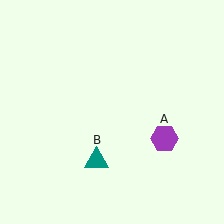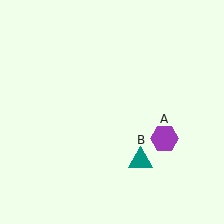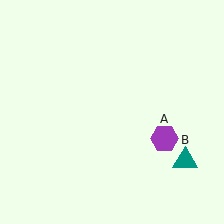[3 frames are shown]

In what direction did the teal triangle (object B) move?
The teal triangle (object B) moved right.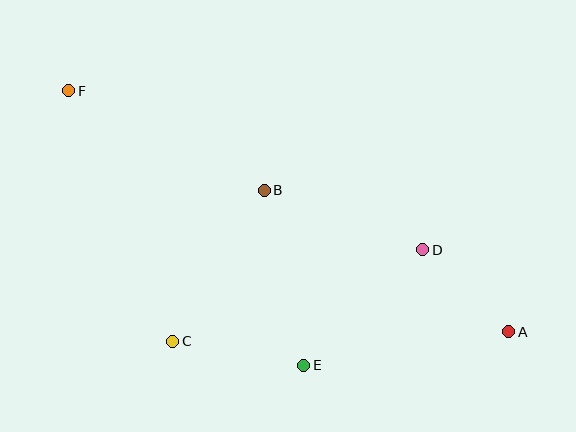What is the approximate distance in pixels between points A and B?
The distance between A and B is approximately 282 pixels.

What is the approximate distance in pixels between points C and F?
The distance between C and F is approximately 271 pixels.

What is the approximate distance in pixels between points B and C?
The distance between B and C is approximately 176 pixels.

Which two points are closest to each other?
Points A and D are closest to each other.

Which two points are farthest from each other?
Points A and F are farthest from each other.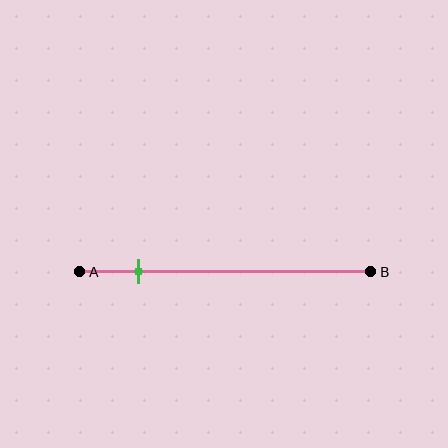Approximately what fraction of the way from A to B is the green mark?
The green mark is approximately 20% of the way from A to B.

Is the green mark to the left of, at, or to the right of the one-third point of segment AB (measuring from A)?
The green mark is to the left of the one-third point of segment AB.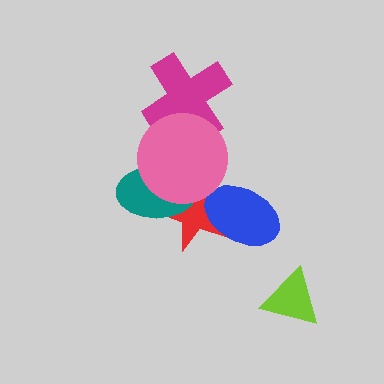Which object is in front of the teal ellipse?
The pink circle is in front of the teal ellipse.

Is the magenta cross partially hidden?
Yes, it is partially covered by another shape.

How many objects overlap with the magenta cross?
1 object overlaps with the magenta cross.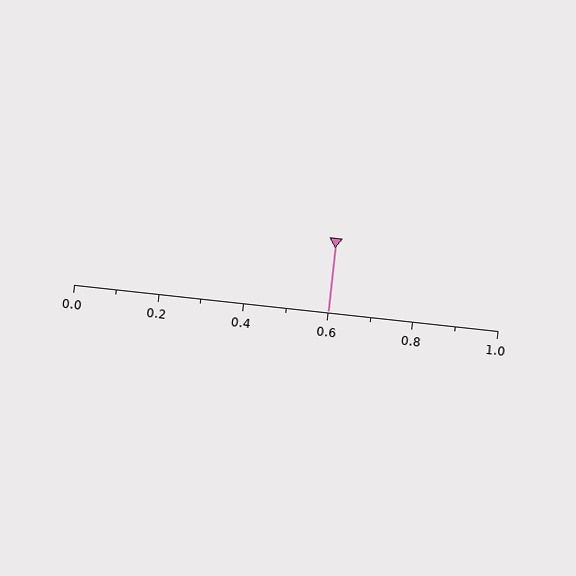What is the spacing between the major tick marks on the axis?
The major ticks are spaced 0.2 apart.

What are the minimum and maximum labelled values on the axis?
The axis runs from 0.0 to 1.0.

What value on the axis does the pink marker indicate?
The marker indicates approximately 0.6.